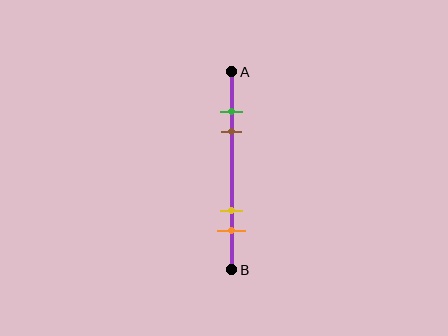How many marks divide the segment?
There are 4 marks dividing the segment.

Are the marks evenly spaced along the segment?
No, the marks are not evenly spaced.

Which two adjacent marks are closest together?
The green and brown marks are the closest adjacent pair.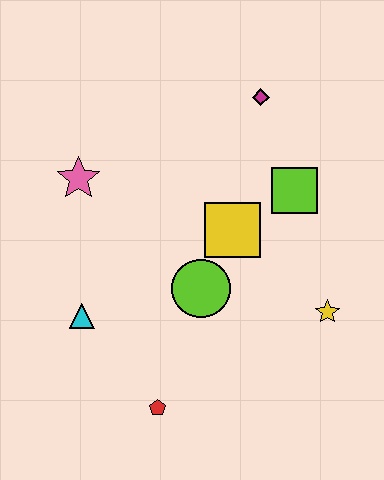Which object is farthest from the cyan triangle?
The magenta diamond is farthest from the cyan triangle.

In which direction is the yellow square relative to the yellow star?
The yellow square is to the left of the yellow star.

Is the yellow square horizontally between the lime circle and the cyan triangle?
No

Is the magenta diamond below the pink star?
No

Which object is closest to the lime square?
The yellow square is closest to the lime square.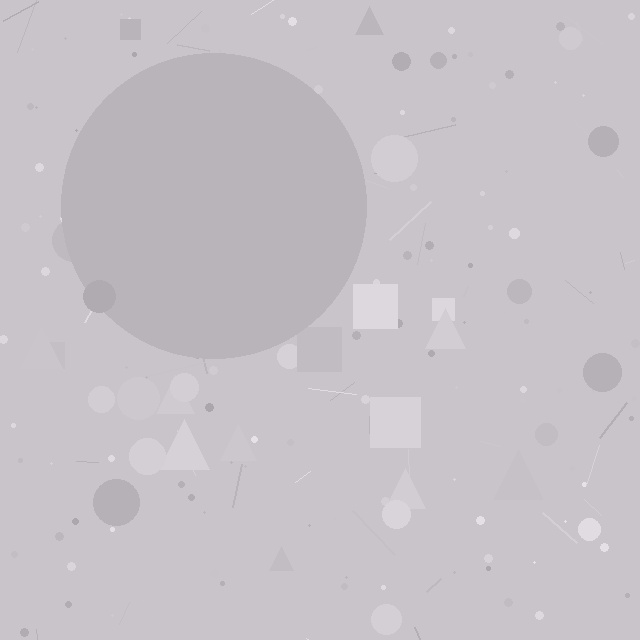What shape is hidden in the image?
A circle is hidden in the image.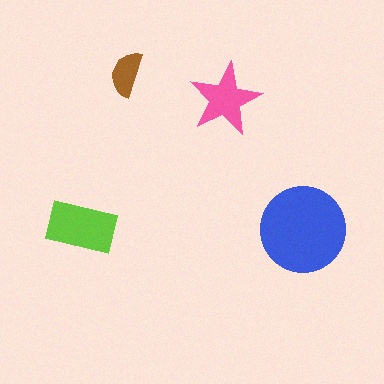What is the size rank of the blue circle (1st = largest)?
1st.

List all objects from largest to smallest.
The blue circle, the lime rectangle, the pink star, the brown semicircle.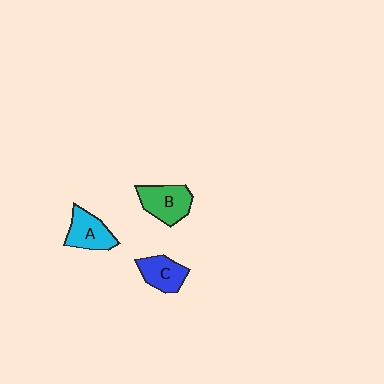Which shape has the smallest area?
Shape C (blue).